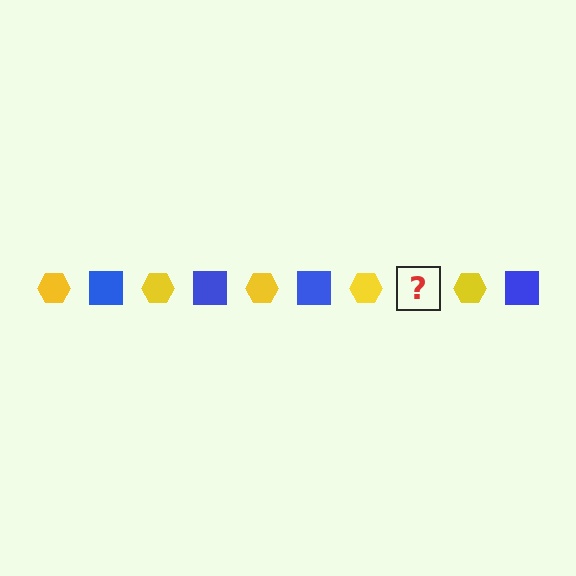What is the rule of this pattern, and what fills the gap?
The rule is that the pattern alternates between yellow hexagon and blue square. The gap should be filled with a blue square.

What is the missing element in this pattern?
The missing element is a blue square.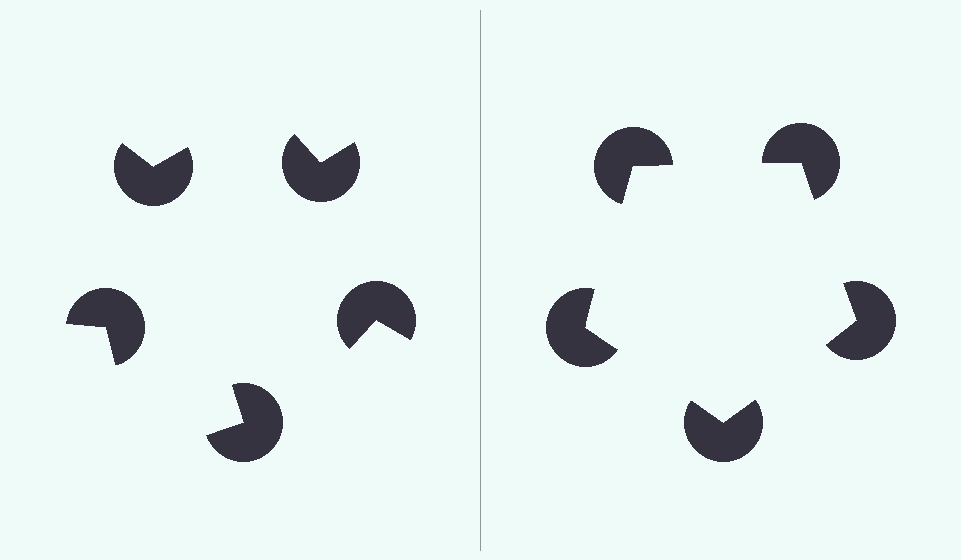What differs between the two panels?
The pac-man discs are positioned identically on both sides; only the wedge orientations differ. On the right they align to a pentagon; on the left they are misaligned.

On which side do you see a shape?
An illusory pentagon appears on the right side. On the left side the wedge cuts are rotated, so no coherent shape forms.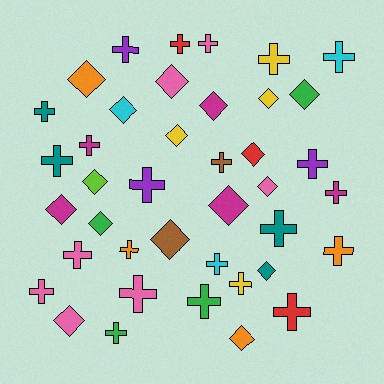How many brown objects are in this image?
There are 2 brown objects.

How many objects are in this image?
There are 40 objects.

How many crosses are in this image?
There are 23 crosses.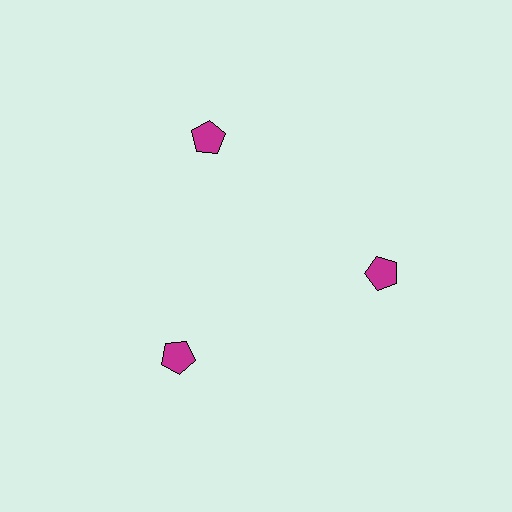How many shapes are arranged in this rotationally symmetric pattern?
There are 3 shapes, arranged in 3 groups of 1.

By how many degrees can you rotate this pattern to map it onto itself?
The pattern maps onto itself every 120 degrees of rotation.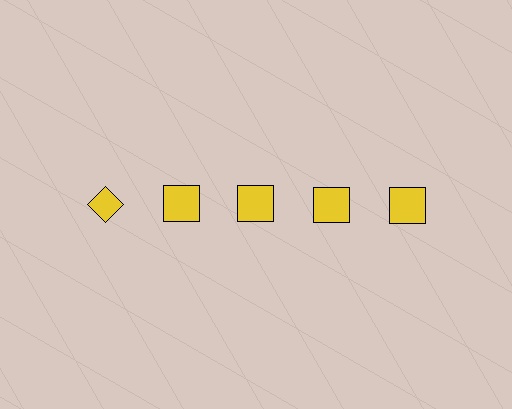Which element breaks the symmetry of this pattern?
The yellow diamond in the top row, leftmost column breaks the symmetry. All other shapes are yellow squares.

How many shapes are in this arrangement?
There are 5 shapes arranged in a grid pattern.